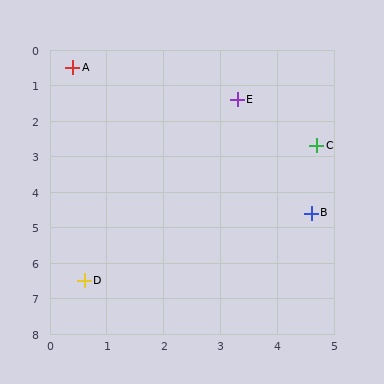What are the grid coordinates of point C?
Point C is at approximately (4.7, 2.7).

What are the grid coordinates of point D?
Point D is at approximately (0.6, 6.5).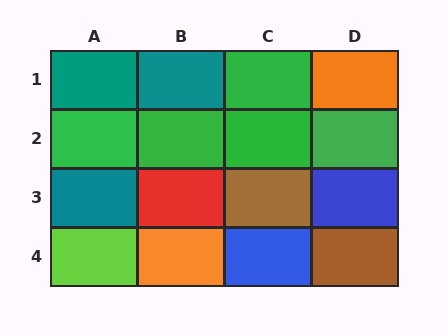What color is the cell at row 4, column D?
Brown.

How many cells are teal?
3 cells are teal.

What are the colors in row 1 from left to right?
Teal, teal, green, orange.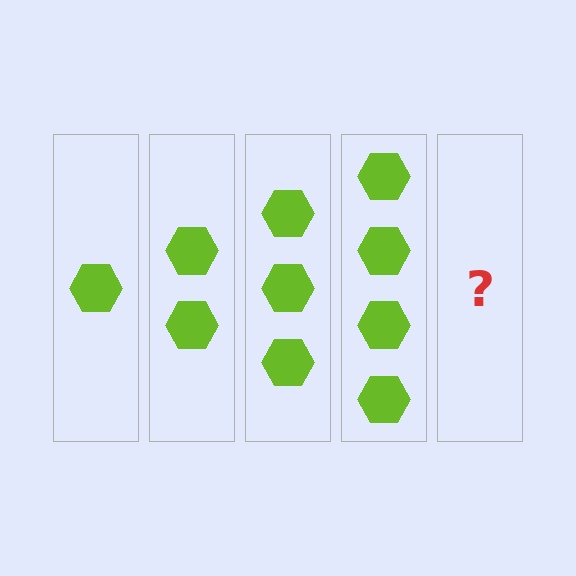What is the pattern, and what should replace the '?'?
The pattern is that each step adds one more hexagon. The '?' should be 5 hexagons.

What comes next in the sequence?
The next element should be 5 hexagons.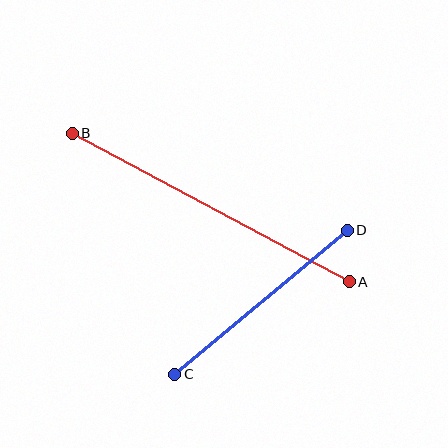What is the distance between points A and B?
The distance is approximately 314 pixels.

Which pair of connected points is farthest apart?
Points A and B are farthest apart.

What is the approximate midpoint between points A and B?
The midpoint is at approximately (211, 208) pixels.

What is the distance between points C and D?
The distance is approximately 225 pixels.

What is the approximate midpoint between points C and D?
The midpoint is at approximately (261, 302) pixels.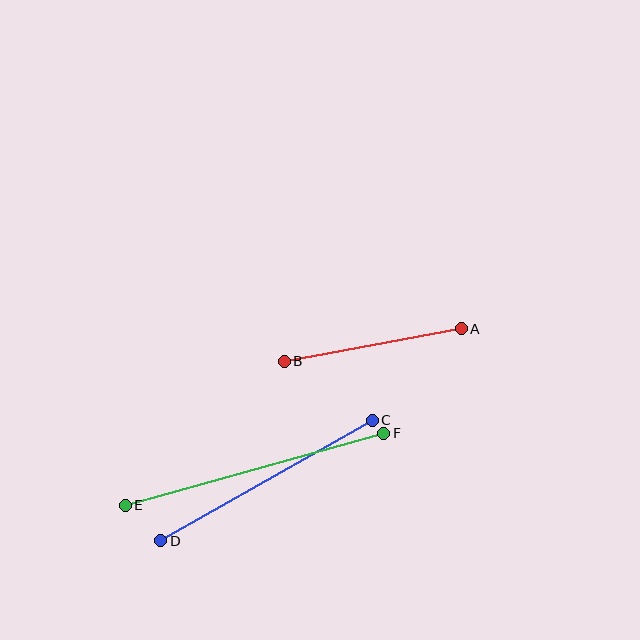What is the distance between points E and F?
The distance is approximately 268 pixels.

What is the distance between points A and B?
The distance is approximately 180 pixels.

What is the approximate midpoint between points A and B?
The midpoint is at approximately (373, 345) pixels.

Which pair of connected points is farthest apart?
Points E and F are farthest apart.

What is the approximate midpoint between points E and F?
The midpoint is at approximately (255, 469) pixels.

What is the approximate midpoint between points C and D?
The midpoint is at approximately (267, 481) pixels.